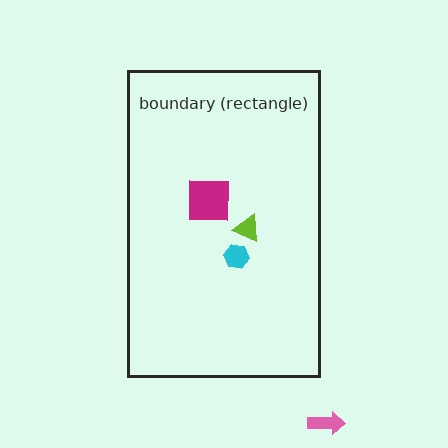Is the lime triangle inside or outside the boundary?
Inside.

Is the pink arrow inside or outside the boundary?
Outside.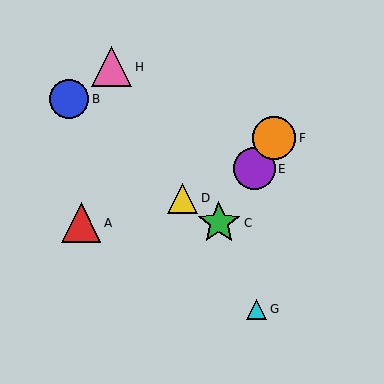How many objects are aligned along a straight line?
3 objects (C, E, F) are aligned along a straight line.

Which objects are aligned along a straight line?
Objects C, E, F are aligned along a straight line.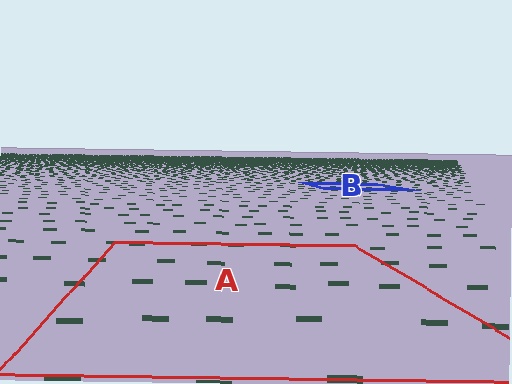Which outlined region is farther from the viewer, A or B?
Region B is farther from the viewer — the texture elements inside it appear smaller and more densely packed.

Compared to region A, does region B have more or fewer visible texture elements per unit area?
Region B has more texture elements per unit area — they are packed more densely because it is farther away.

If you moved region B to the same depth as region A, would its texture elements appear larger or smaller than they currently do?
They would appear larger. At a closer depth, the same texture elements are projected at a bigger on-screen size.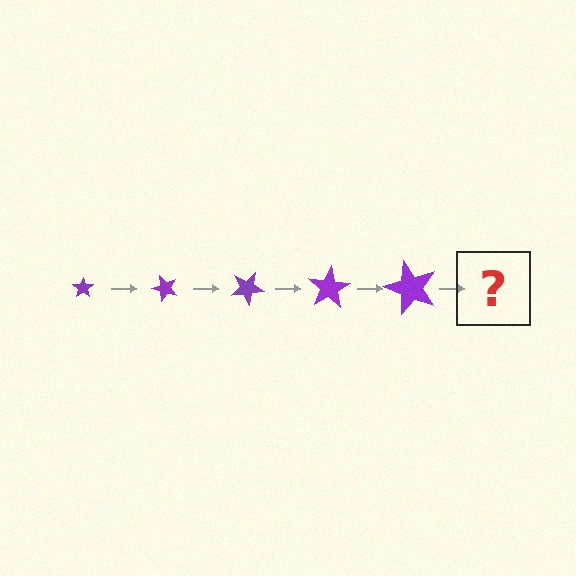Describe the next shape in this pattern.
It should be a star, larger than the previous one and rotated 250 degrees from the start.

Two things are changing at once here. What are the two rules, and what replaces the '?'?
The two rules are that the star grows larger each step and it rotates 50 degrees each step. The '?' should be a star, larger than the previous one and rotated 250 degrees from the start.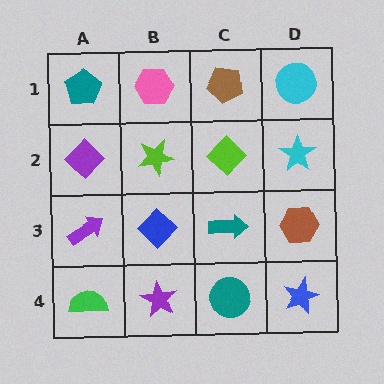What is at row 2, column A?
A purple diamond.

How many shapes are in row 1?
4 shapes.